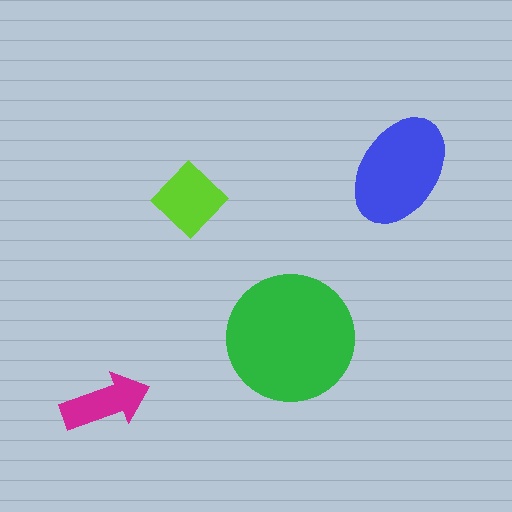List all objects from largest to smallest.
The green circle, the blue ellipse, the lime diamond, the magenta arrow.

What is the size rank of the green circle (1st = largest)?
1st.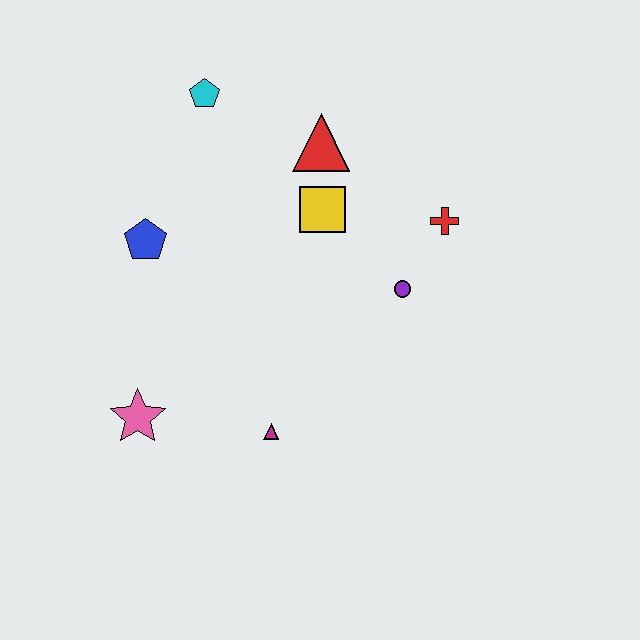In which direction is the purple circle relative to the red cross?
The purple circle is below the red cross.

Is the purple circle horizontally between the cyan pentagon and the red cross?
Yes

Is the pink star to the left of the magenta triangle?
Yes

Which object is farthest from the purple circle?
The pink star is farthest from the purple circle.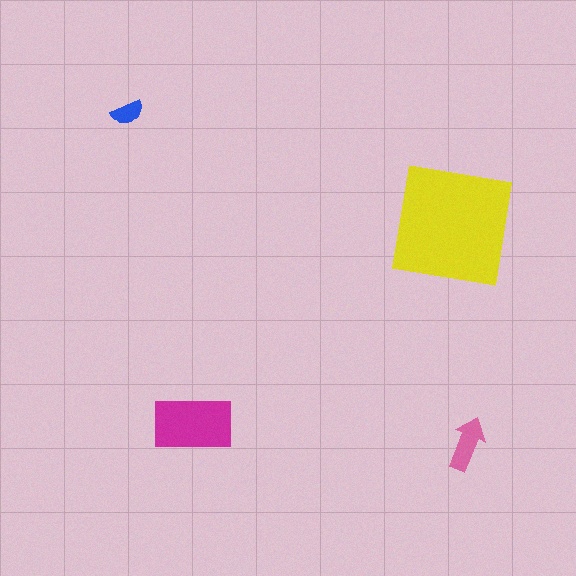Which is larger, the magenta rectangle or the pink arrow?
The magenta rectangle.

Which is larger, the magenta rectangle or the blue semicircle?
The magenta rectangle.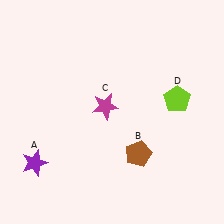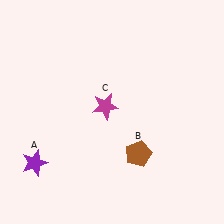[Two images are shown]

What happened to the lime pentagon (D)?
The lime pentagon (D) was removed in Image 2. It was in the top-right area of Image 1.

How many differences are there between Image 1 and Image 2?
There is 1 difference between the two images.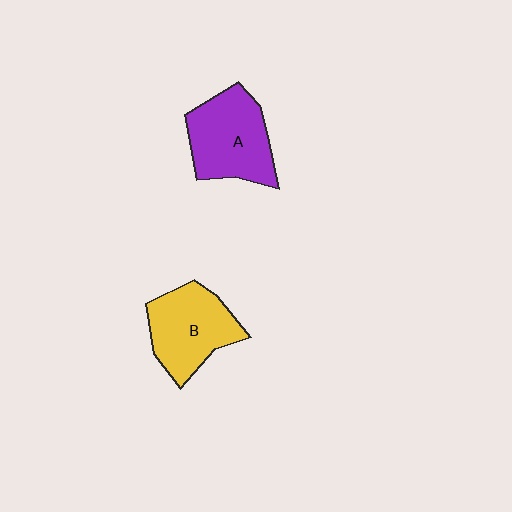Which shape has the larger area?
Shape A (purple).